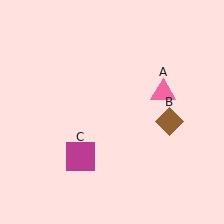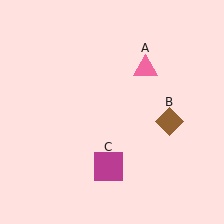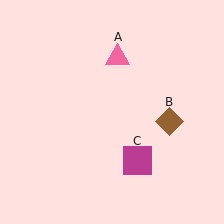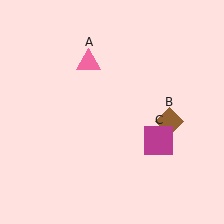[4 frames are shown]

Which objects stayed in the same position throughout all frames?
Brown diamond (object B) remained stationary.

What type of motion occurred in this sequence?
The pink triangle (object A), magenta square (object C) rotated counterclockwise around the center of the scene.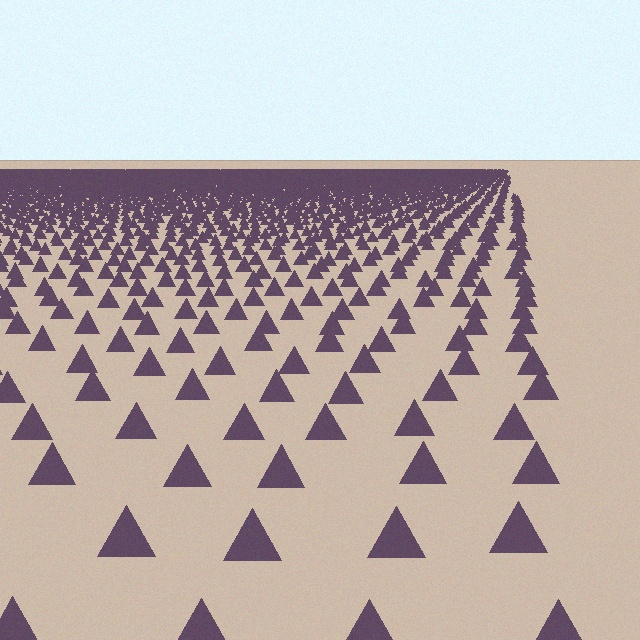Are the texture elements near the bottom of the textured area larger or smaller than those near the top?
Larger. Near the bottom, elements are closer to the viewer and appear at a bigger on-screen size.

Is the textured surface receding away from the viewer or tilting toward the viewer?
The surface is receding away from the viewer. Texture elements get smaller and denser toward the top.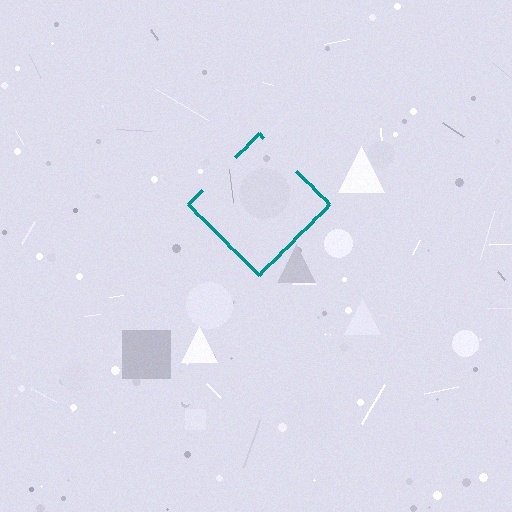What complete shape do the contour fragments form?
The contour fragments form a diamond.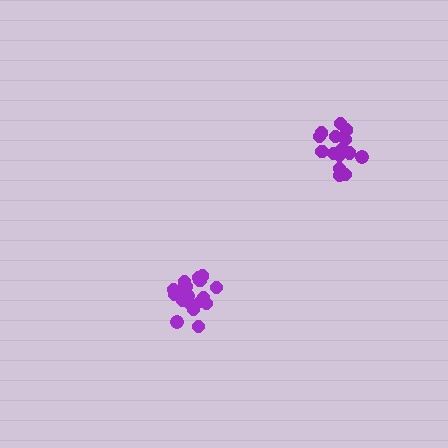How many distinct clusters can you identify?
There are 2 distinct clusters.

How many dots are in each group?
Group 1: 15 dots, Group 2: 20 dots (35 total).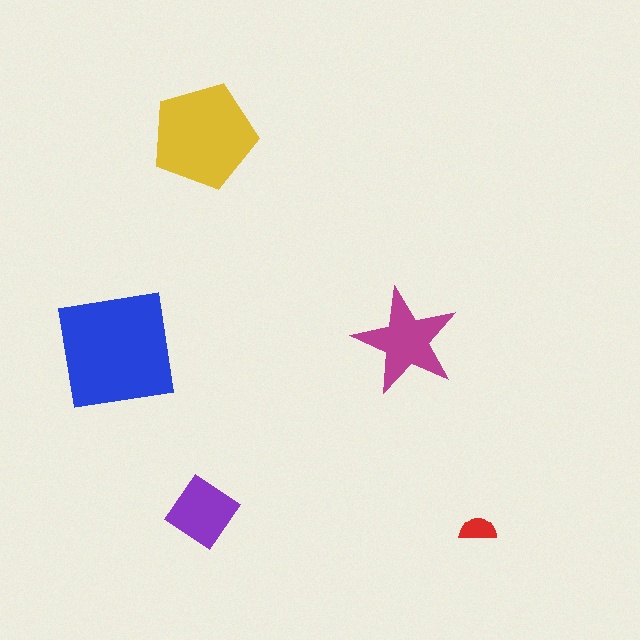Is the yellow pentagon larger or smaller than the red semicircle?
Larger.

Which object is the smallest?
The red semicircle.